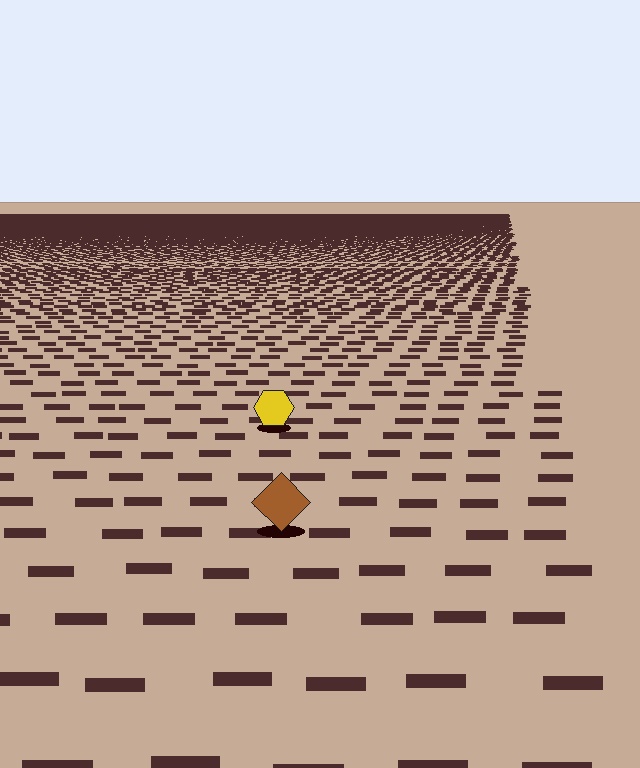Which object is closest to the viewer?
The brown diamond is closest. The texture marks near it are larger and more spread out.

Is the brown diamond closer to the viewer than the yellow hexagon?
Yes. The brown diamond is closer — you can tell from the texture gradient: the ground texture is coarser near it.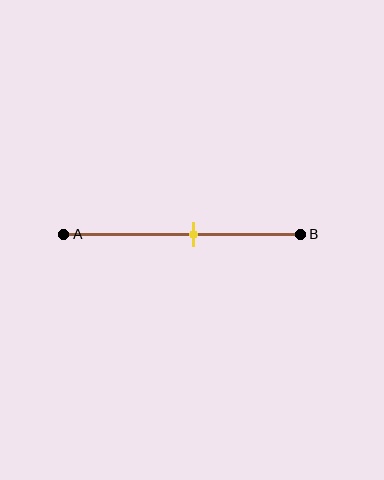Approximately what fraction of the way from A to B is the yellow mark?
The yellow mark is approximately 55% of the way from A to B.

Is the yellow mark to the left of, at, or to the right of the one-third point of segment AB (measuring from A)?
The yellow mark is to the right of the one-third point of segment AB.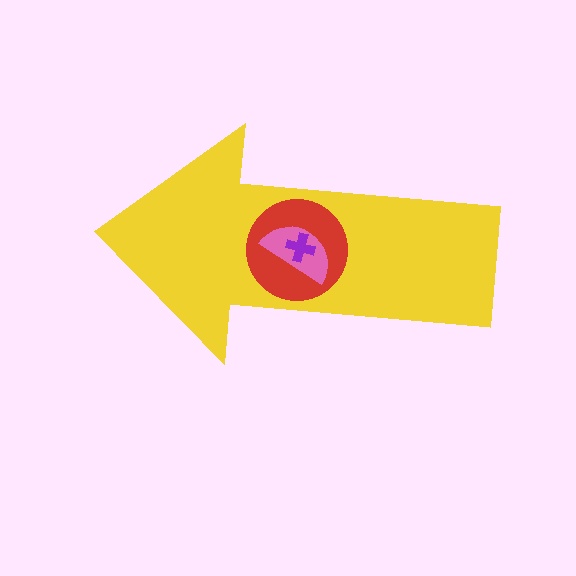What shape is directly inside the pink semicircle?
The purple cross.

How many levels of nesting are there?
4.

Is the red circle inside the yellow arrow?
Yes.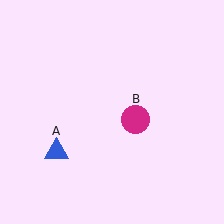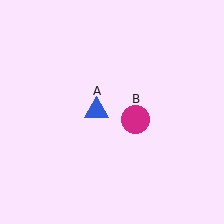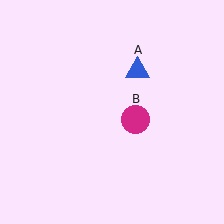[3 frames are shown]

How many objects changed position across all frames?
1 object changed position: blue triangle (object A).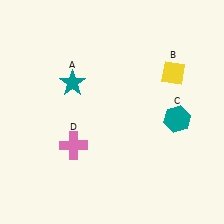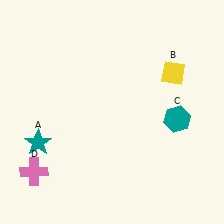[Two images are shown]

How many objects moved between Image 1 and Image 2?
2 objects moved between the two images.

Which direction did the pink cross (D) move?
The pink cross (D) moved left.